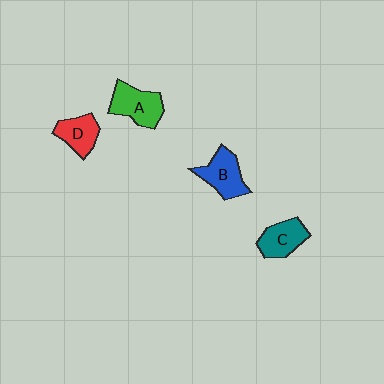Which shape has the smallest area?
Shape D (red).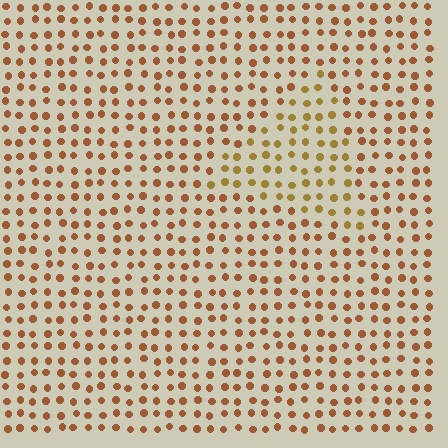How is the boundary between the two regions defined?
The boundary is defined purely by a slight shift in hue (about 24 degrees). Spacing, size, and orientation are identical on both sides.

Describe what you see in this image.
The image is filled with small brown elements in a uniform arrangement. A triangle-shaped region is visible where the elements are tinted to a slightly different hue, forming a subtle color boundary.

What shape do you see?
I see a triangle.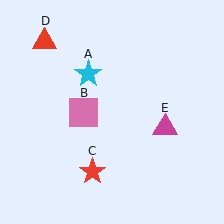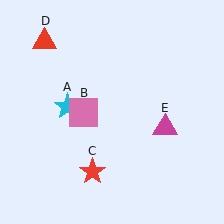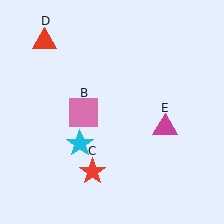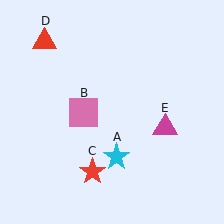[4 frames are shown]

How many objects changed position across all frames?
1 object changed position: cyan star (object A).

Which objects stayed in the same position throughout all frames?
Pink square (object B) and red star (object C) and red triangle (object D) and magenta triangle (object E) remained stationary.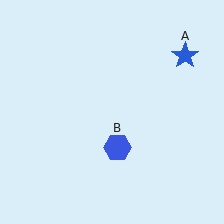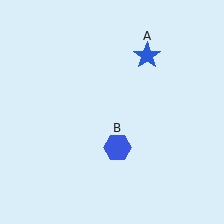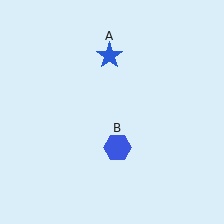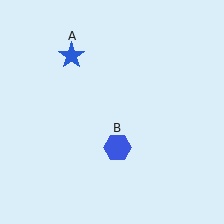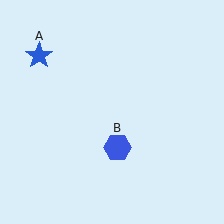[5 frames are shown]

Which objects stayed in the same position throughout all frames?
Blue hexagon (object B) remained stationary.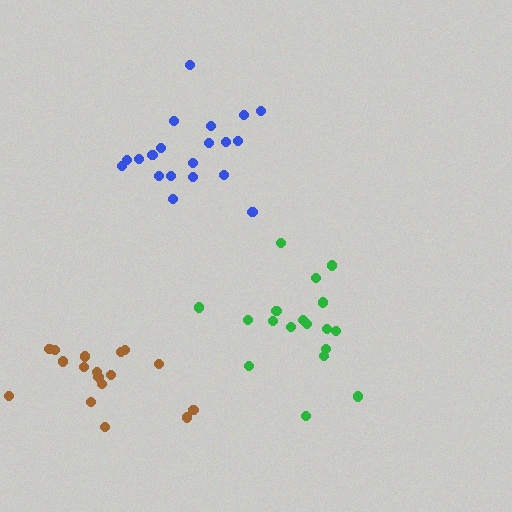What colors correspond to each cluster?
The clusters are colored: green, brown, blue.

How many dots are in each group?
Group 1: 18 dots, Group 2: 17 dots, Group 3: 20 dots (55 total).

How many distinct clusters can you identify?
There are 3 distinct clusters.